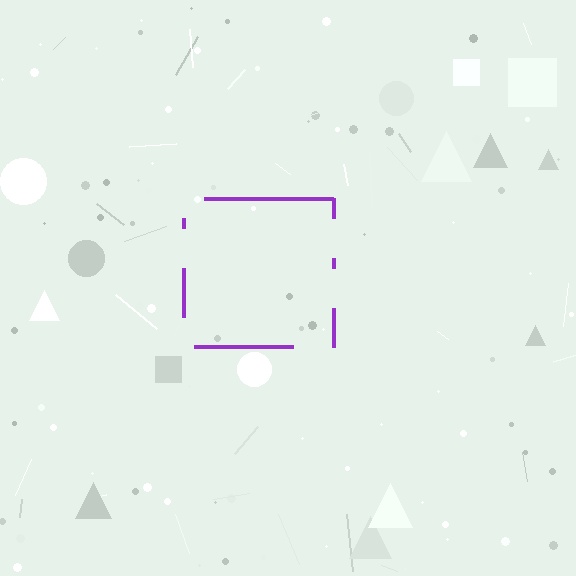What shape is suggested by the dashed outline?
The dashed outline suggests a square.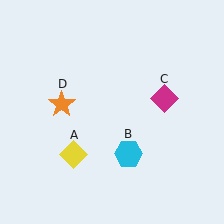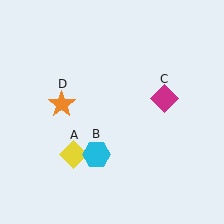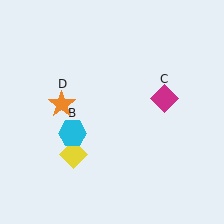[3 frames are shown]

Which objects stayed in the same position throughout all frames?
Yellow diamond (object A) and magenta diamond (object C) and orange star (object D) remained stationary.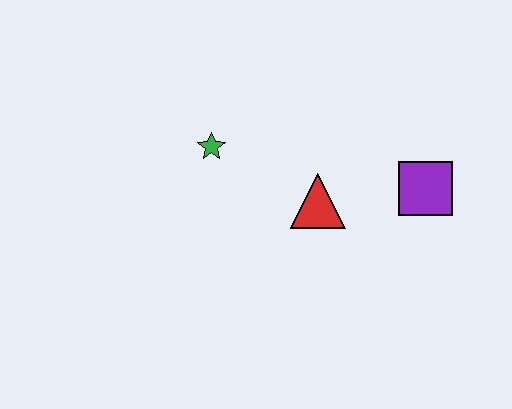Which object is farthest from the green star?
The purple square is farthest from the green star.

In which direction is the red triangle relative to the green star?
The red triangle is to the right of the green star.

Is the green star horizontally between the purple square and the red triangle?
No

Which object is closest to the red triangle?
The purple square is closest to the red triangle.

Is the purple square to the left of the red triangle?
No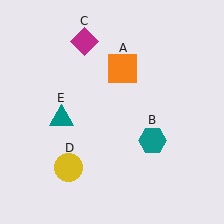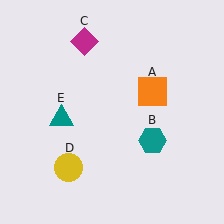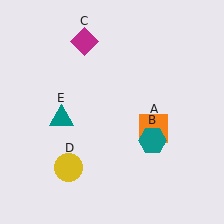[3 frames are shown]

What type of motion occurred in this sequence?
The orange square (object A) rotated clockwise around the center of the scene.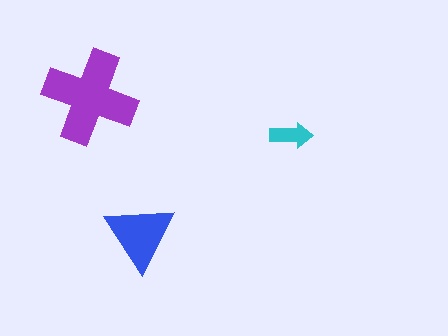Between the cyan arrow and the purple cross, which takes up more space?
The purple cross.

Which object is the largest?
The purple cross.